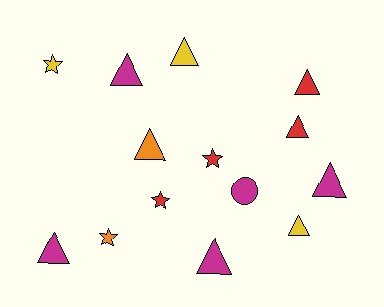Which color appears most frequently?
Magenta, with 5 objects.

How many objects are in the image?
There are 14 objects.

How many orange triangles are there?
There is 1 orange triangle.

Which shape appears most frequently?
Triangle, with 9 objects.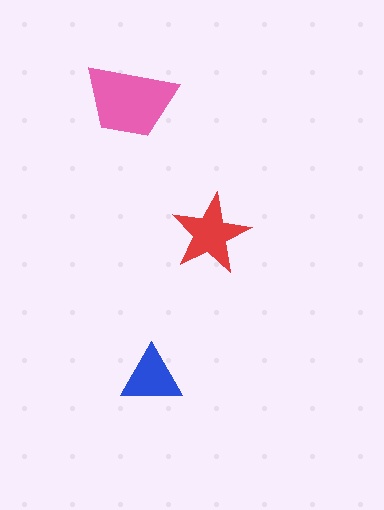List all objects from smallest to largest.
The blue triangle, the red star, the pink trapezoid.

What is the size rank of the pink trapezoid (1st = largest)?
1st.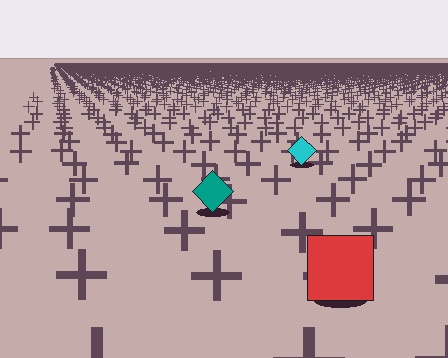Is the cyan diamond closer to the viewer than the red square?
No. The red square is closer — you can tell from the texture gradient: the ground texture is coarser near it.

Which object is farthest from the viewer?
The cyan diamond is farthest from the viewer. It appears smaller and the ground texture around it is denser.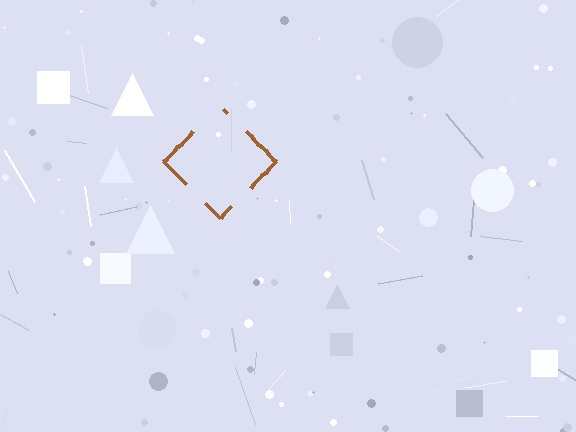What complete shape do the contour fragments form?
The contour fragments form a diamond.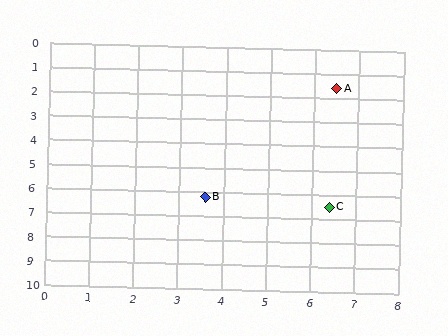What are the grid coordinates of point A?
Point A is at approximately (6.5, 1.6).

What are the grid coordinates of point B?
Point B is at approximately (3.6, 6.2).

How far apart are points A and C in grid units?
Points A and C are about 4.9 grid units apart.